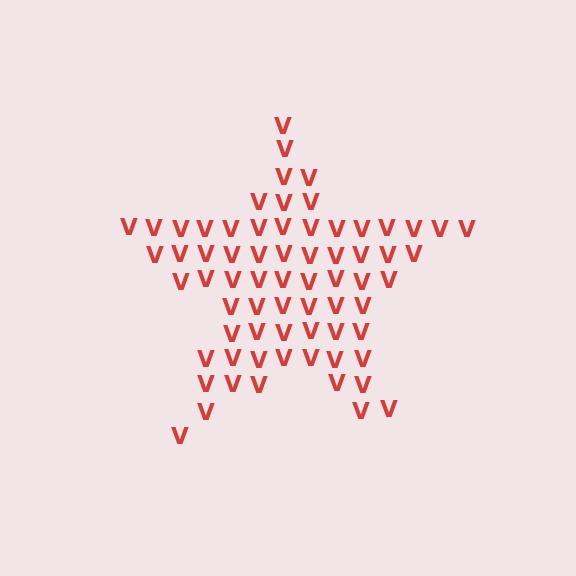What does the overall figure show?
The overall figure shows a star.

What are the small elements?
The small elements are letter V's.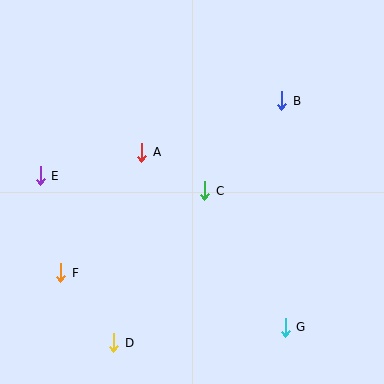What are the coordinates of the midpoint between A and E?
The midpoint between A and E is at (91, 164).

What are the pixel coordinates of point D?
Point D is at (114, 343).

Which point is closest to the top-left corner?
Point E is closest to the top-left corner.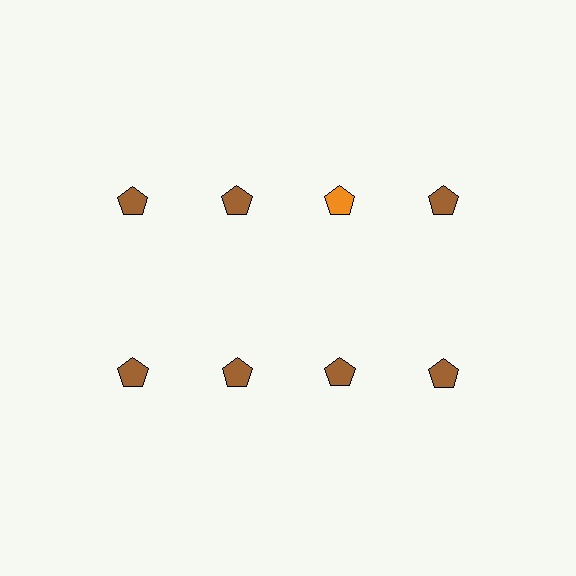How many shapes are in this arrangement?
There are 8 shapes arranged in a grid pattern.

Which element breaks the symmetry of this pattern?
The orange pentagon in the top row, center column breaks the symmetry. All other shapes are brown pentagons.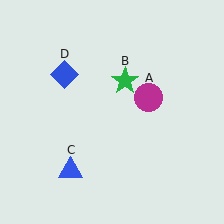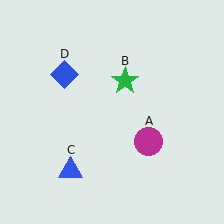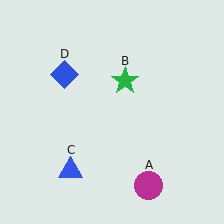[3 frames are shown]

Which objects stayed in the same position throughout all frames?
Green star (object B) and blue triangle (object C) and blue diamond (object D) remained stationary.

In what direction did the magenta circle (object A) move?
The magenta circle (object A) moved down.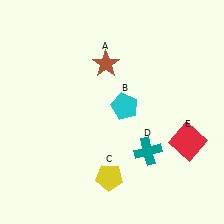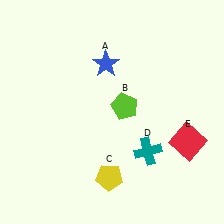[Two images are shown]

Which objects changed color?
A changed from brown to blue. B changed from cyan to lime.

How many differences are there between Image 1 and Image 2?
There are 2 differences between the two images.